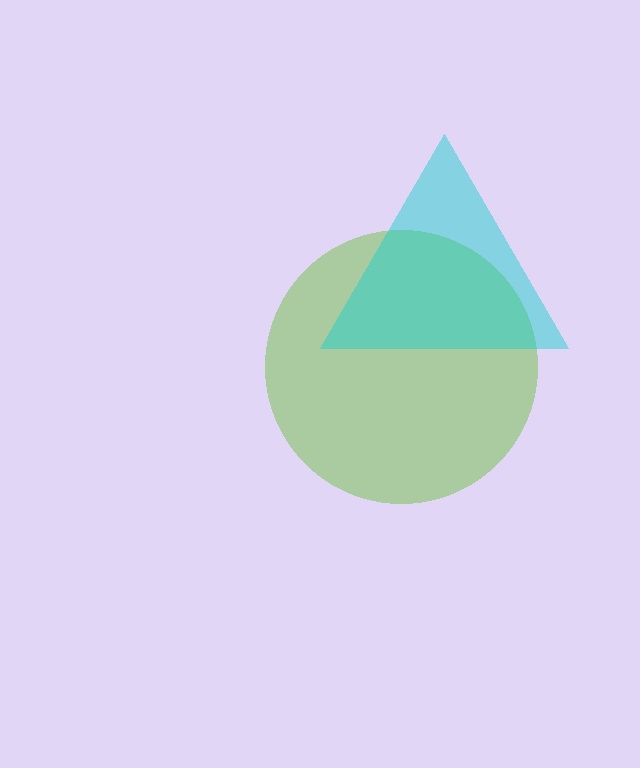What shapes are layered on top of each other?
The layered shapes are: a lime circle, a cyan triangle.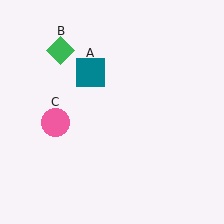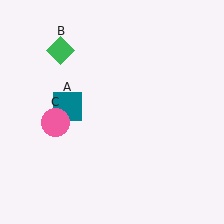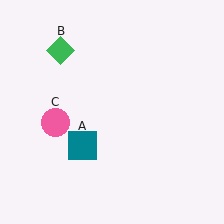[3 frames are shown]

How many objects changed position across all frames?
1 object changed position: teal square (object A).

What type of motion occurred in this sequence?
The teal square (object A) rotated counterclockwise around the center of the scene.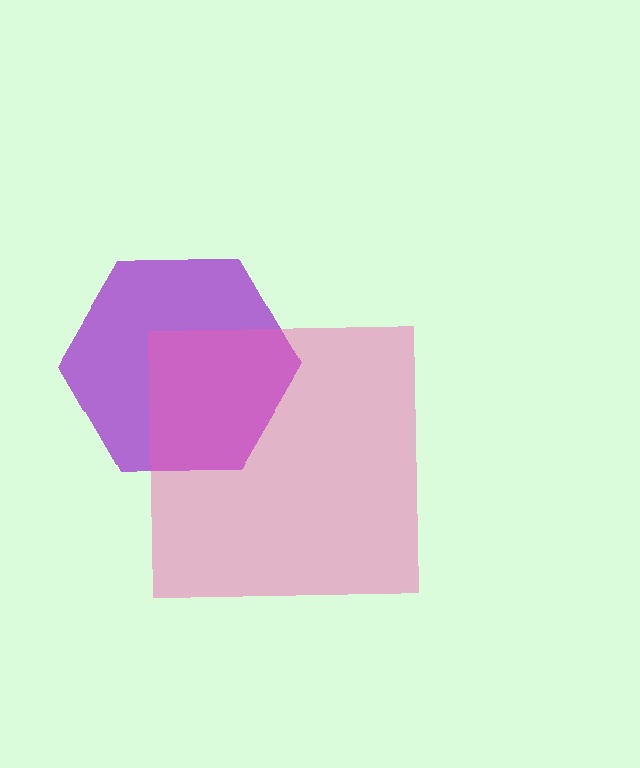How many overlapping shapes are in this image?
There are 2 overlapping shapes in the image.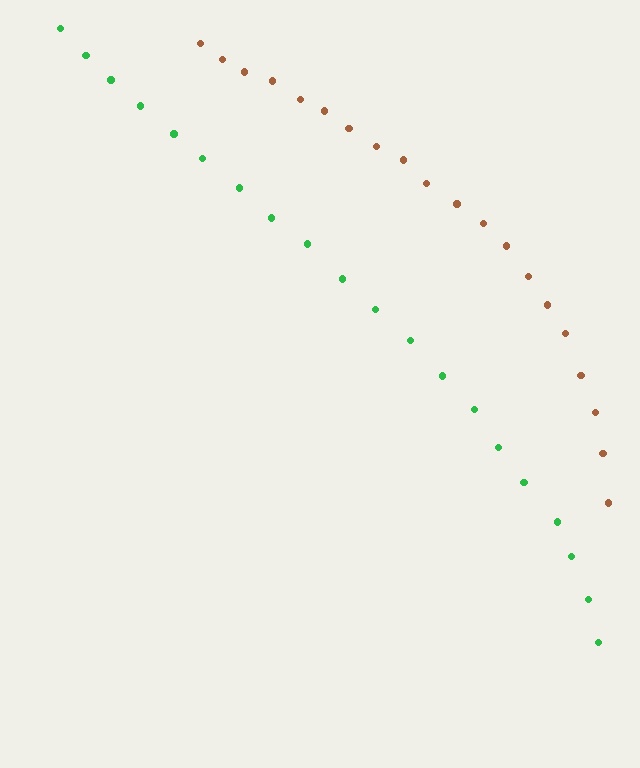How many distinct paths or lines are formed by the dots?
There are 2 distinct paths.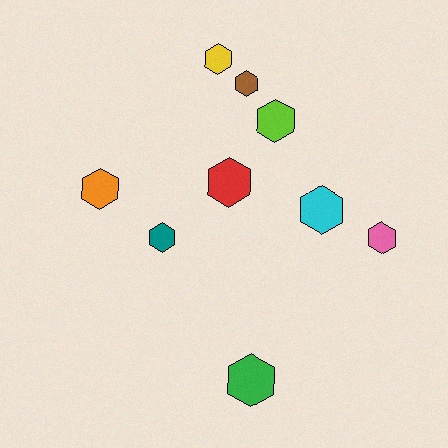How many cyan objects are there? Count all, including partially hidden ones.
There is 1 cyan object.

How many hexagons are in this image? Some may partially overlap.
There are 9 hexagons.